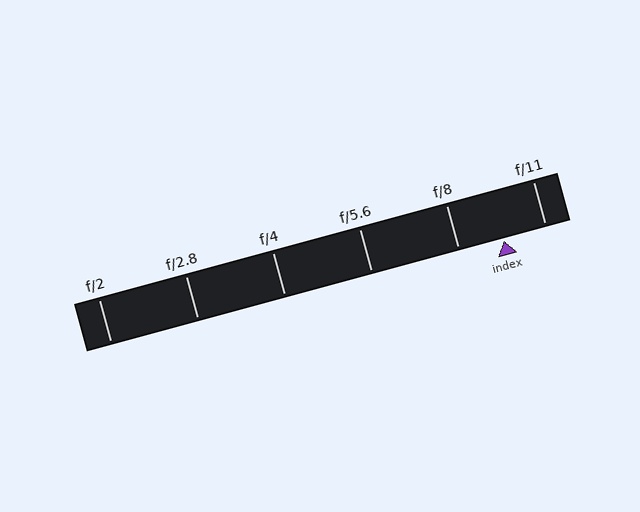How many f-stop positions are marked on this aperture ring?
There are 6 f-stop positions marked.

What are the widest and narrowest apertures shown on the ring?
The widest aperture shown is f/2 and the narrowest is f/11.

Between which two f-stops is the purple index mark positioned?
The index mark is between f/8 and f/11.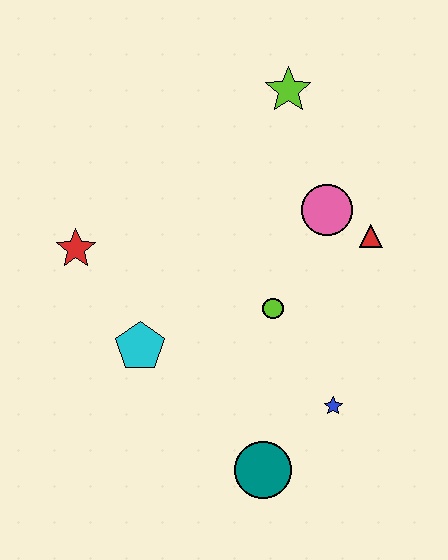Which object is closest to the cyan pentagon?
The red star is closest to the cyan pentagon.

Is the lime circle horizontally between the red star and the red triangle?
Yes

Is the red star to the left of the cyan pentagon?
Yes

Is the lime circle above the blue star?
Yes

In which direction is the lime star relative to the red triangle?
The lime star is above the red triangle.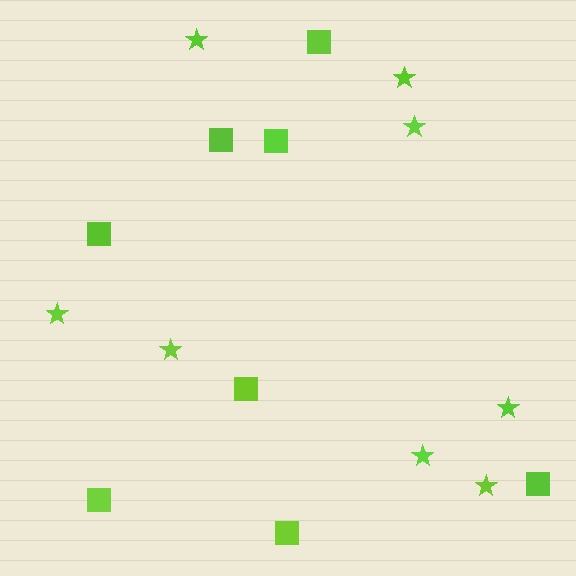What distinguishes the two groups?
There are 2 groups: one group of stars (8) and one group of squares (8).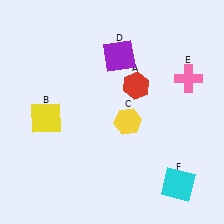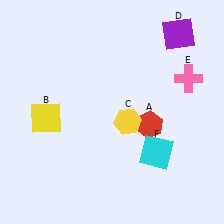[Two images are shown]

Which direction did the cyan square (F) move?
The cyan square (F) moved up.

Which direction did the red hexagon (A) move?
The red hexagon (A) moved down.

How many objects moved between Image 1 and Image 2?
3 objects moved between the two images.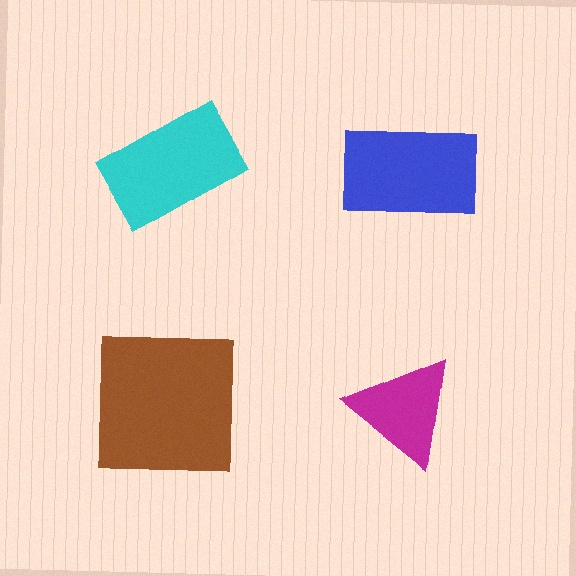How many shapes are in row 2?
2 shapes.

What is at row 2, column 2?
A magenta triangle.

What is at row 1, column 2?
A blue rectangle.